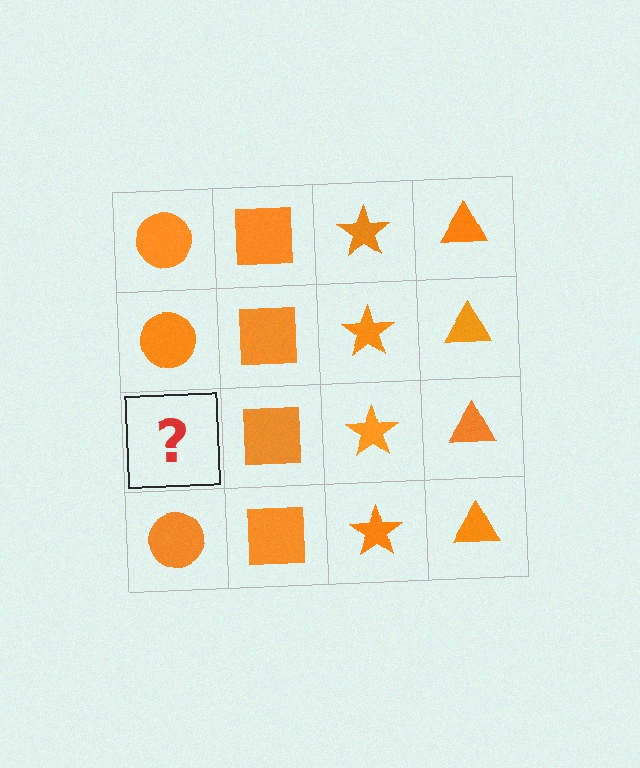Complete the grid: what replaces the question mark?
The question mark should be replaced with an orange circle.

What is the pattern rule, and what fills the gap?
The rule is that each column has a consistent shape. The gap should be filled with an orange circle.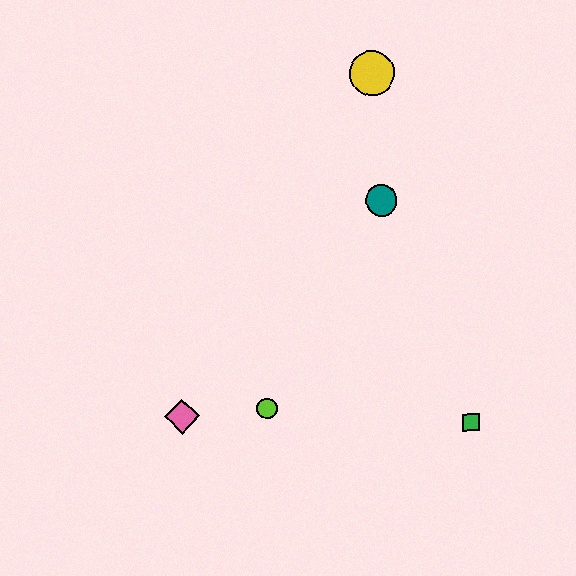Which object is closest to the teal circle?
The yellow circle is closest to the teal circle.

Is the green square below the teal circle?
Yes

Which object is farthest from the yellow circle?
The pink diamond is farthest from the yellow circle.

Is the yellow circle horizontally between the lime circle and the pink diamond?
No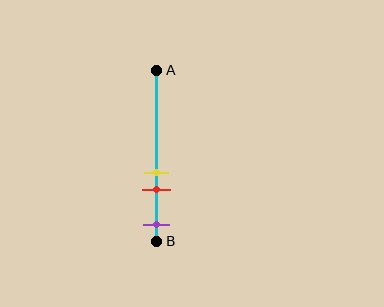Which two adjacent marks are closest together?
The yellow and red marks are the closest adjacent pair.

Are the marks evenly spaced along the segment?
No, the marks are not evenly spaced.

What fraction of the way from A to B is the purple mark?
The purple mark is approximately 90% (0.9) of the way from A to B.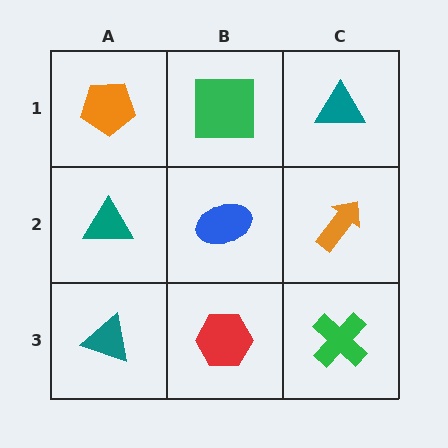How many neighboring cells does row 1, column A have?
2.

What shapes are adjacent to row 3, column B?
A blue ellipse (row 2, column B), a teal triangle (row 3, column A), a green cross (row 3, column C).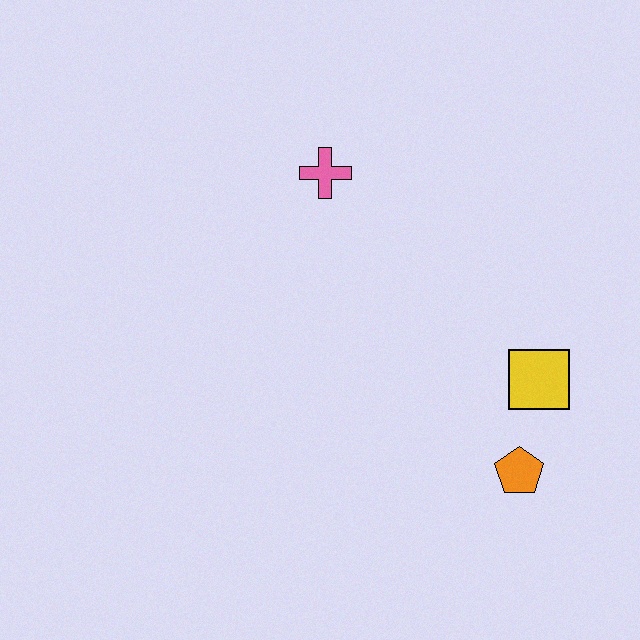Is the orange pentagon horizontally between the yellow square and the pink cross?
Yes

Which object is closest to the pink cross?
The yellow square is closest to the pink cross.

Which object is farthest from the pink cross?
The orange pentagon is farthest from the pink cross.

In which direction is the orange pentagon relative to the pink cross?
The orange pentagon is below the pink cross.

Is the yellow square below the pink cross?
Yes